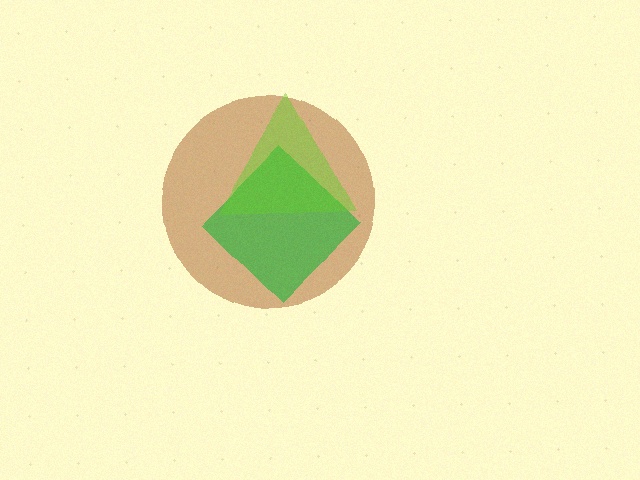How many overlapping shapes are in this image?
There are 3 overlapping shapes in the image.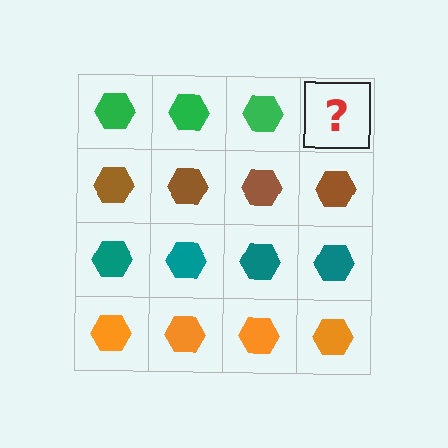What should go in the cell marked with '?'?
The missing cell should contain a green hexagon.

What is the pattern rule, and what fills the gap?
The rule is that each row has a consistent color. The gap should be filled with a green hexagon.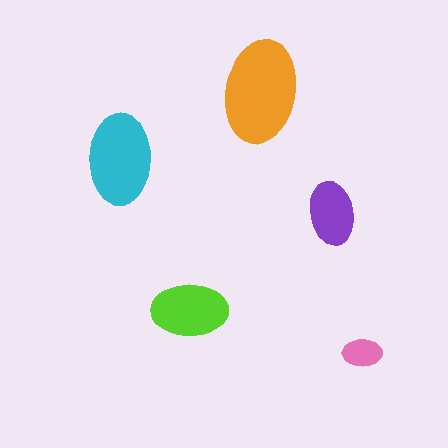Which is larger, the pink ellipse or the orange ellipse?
The orange one.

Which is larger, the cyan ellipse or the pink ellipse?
The cyan one.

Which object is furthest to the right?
The pink ellipse is rightmost.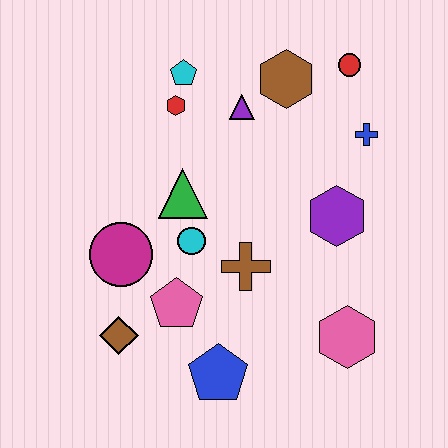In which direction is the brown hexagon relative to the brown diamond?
The brown hexagon is above the brown diamond.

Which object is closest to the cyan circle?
The green triangle is closest to the cyan circle.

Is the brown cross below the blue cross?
Yes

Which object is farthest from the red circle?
The brown diamond is farthest from the red circle.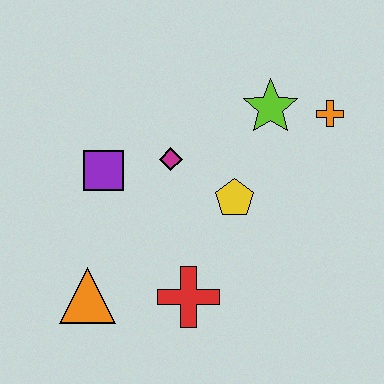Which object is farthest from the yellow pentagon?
The orange triangle is farthest from the yellow pentagon.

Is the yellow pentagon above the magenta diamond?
No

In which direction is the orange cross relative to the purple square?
The orange cross is to the right of the purple square.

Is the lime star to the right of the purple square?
Yes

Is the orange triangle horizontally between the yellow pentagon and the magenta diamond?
No